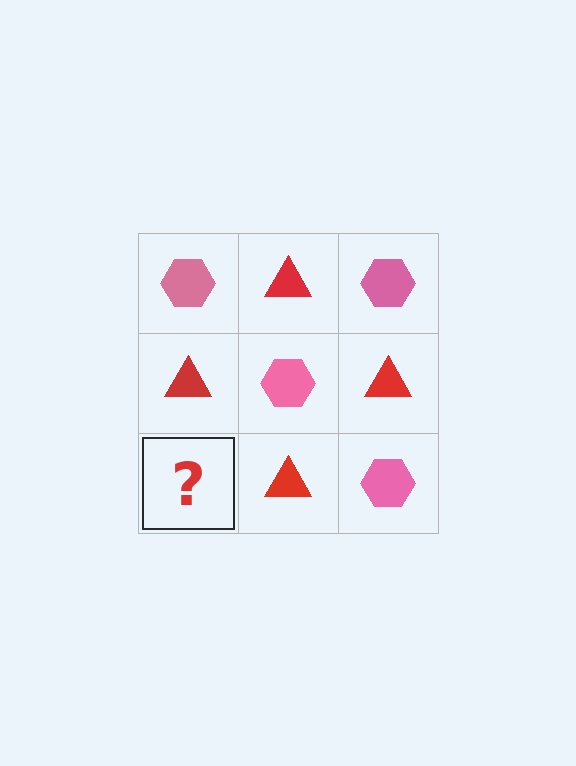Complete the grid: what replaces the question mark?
The question mark should be replaced with a pink hexagon.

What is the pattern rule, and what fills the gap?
The rule is that it alternates pink hexagon and red triangle in a checkerboard pattern. The gap should be filled with a pink hexagon.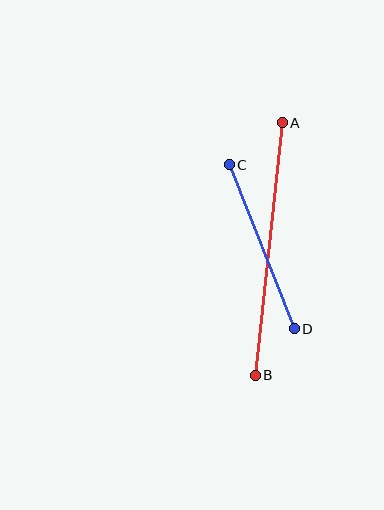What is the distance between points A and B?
The distance is approximately 254 pixels.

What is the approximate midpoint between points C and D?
The midpoint is at approximately (262, 247) pixels.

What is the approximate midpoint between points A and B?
The midpoint is at approximately (269, 249) pixels.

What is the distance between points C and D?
The distance is approximately 176 pixels.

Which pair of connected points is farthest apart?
Points A and B are farthest apart.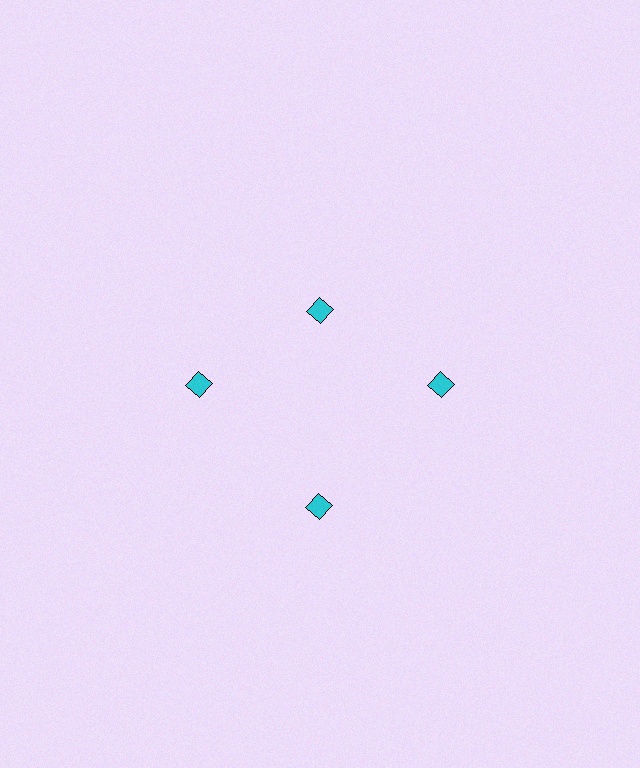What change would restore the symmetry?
The symmetry would be restored by moving it outward, back onto the ring so that all 4 diamonds sit at equal angles and equal distance from the center.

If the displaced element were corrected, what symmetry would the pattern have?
It would have 4-fold rotational symmetry — the pattern would map onto itself every 90 degrees.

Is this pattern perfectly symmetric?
No. The 4 cyan diamonds are arranged in a ring, but one element near the 12 o'clock position is pulled inward toward the center, breaking the 4-fold rotational symmetry.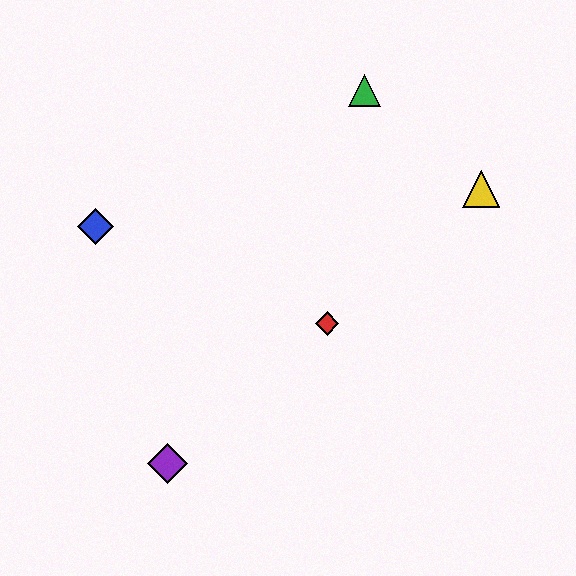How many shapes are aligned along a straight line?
3 shapes (the red diamond, the yellow triangle, the purple diamond) are aligned along a straight line.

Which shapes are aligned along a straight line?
The red diamond, the yellow triangle, the purple diamond are aligned along a straight line.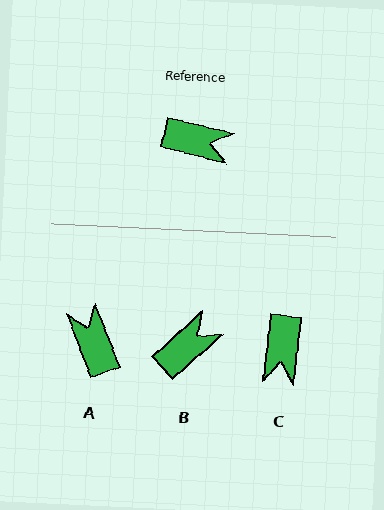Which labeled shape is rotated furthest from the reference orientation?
A, about 125 degrees away.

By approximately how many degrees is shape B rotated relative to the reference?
Approximately 56 degrees counter-clockwise.